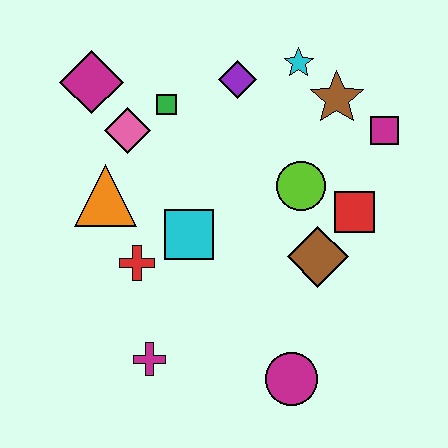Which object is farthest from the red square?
The magenta diamond is farthest from the red square.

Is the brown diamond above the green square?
No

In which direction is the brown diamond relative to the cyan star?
The brown diamond is below the cyan star.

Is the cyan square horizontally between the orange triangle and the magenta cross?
No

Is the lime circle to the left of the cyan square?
No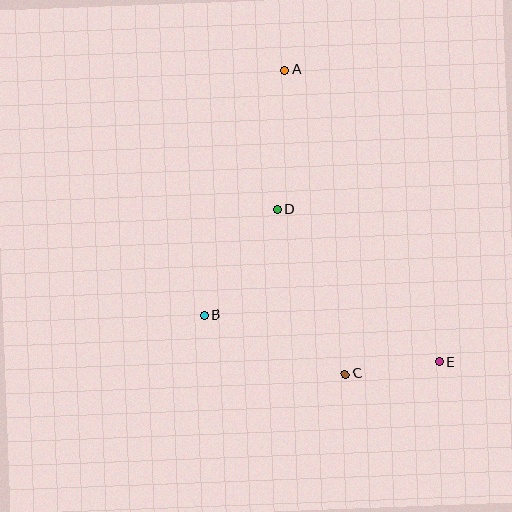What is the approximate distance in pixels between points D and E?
The distance between D and E is approximately 223 pixels.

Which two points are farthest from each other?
Points A and E are farthest from each other.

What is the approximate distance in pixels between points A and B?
The distance between A and B is approximately 258 pixels.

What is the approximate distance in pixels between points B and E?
The distance between B and E is approximately 240 pixels.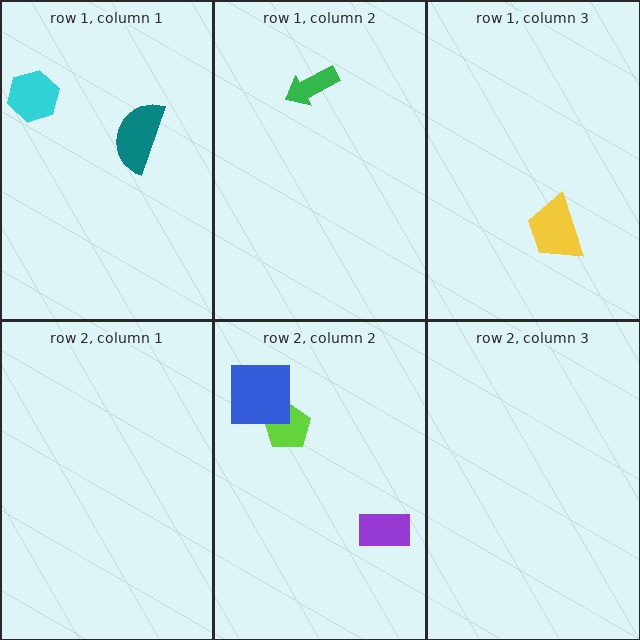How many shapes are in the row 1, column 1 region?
2.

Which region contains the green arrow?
The row 1, column 2 region.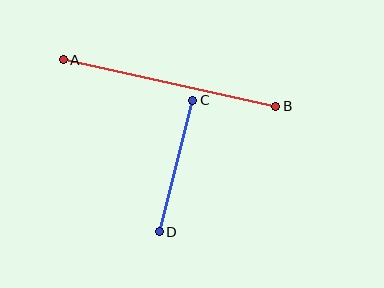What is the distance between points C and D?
The distance is approximately 136 pixels.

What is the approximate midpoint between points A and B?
The midpoint is at approximately (170, 83) pixels.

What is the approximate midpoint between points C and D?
The midpoint is at approximately (176, 166) pixels.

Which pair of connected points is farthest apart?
Points A and B are farthest apart.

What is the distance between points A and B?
The distance is approximately 218 pixels.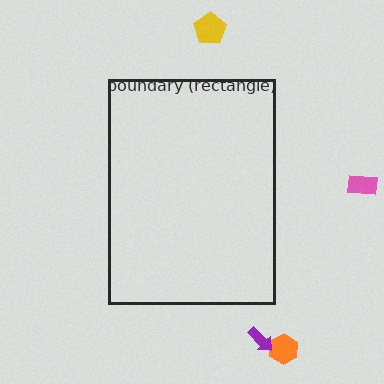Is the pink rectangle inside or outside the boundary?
Outside.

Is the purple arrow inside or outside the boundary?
Outside.